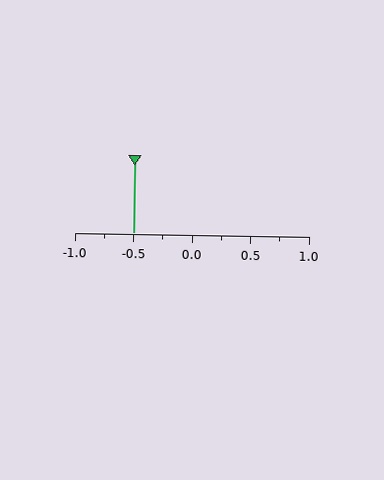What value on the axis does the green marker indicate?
The marker indicates approximately -0.5.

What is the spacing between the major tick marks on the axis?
The major ticks are spaced 0.5 apart.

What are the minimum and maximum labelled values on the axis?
The axis runs from -1.0 to 1.0.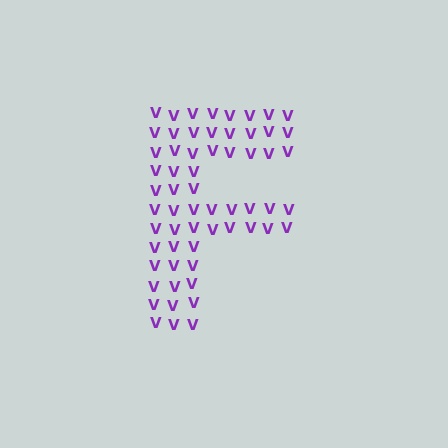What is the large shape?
The large shape is the letter F.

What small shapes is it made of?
It is made of small letter V's.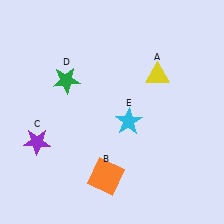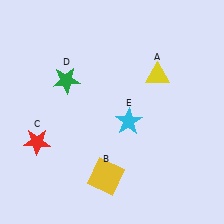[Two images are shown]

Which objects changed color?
B changed from orange to yellow. C changed from purple to red.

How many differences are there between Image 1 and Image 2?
There are 2 differences between the two images.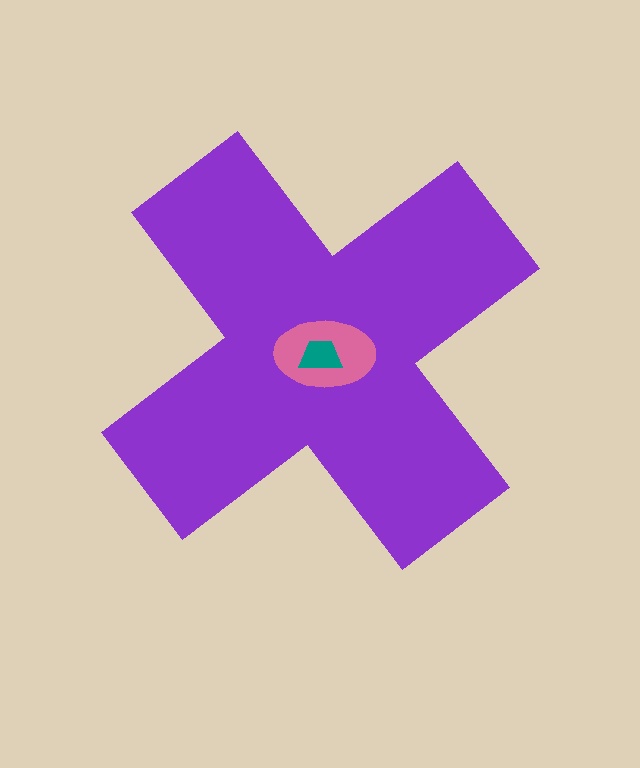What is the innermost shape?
The teal trapezoid.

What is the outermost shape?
The purple cross.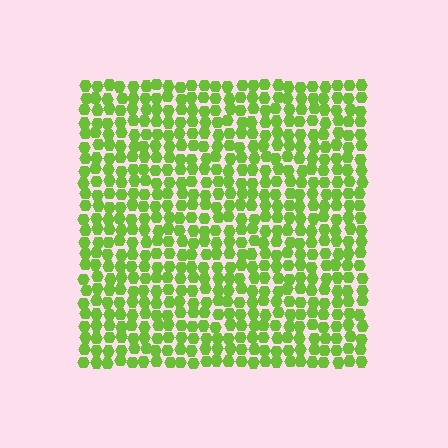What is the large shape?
The large shape is a square.